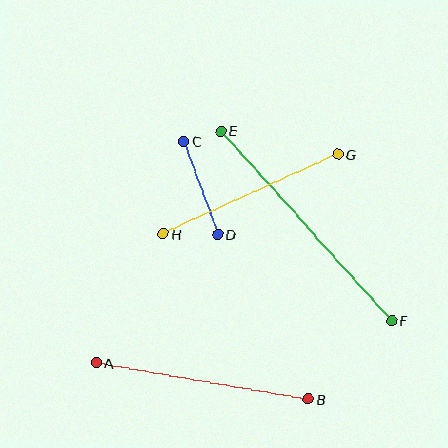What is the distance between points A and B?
The distance is approximately 215 pixels.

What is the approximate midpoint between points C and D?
The midpoint is at approximately (201, 188) pixels.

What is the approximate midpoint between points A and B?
The midpoint is at approximately (202, 381) pixels.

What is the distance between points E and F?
The distance is approximately 255 pixels.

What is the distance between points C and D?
The distance is approximately 100 pixels.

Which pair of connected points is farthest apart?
Points E and F are farthest apart.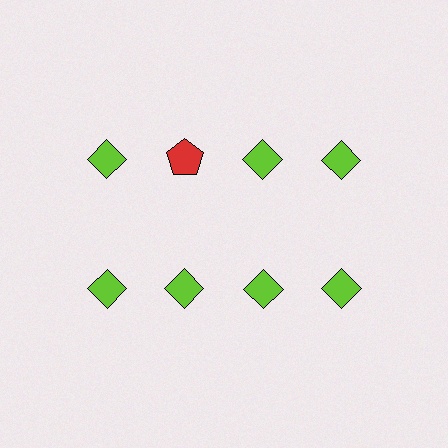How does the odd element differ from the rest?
It differs in both color (red instead of lime) and shape (pentagon instead of diamond).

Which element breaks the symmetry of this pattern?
The red pentagon in the top row, second from left column breaks the symmetry. All other shapes are lime diamonds.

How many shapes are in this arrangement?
There are 8 shapes arranged in a grid pattern.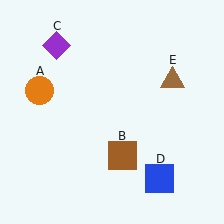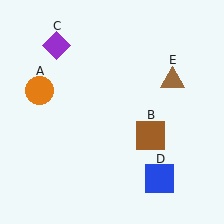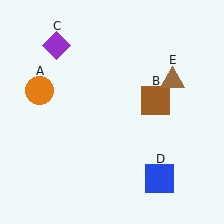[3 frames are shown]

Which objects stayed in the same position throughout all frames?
Orange circle (object A) and purple diamond (object C) and blue square (object D) and brown triangle (object E) remained stationary.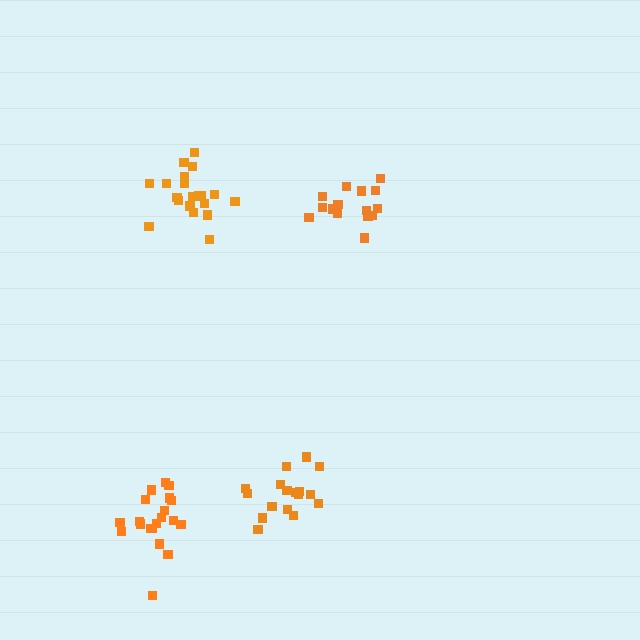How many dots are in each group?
Group 1: 15 dots, Group 2: 20 dots, Group 3: 17 dots, Group 4: 20 dots (72 total).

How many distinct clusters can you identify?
There are 4 distinct clusters.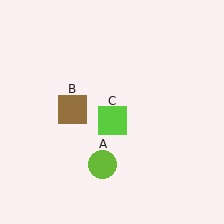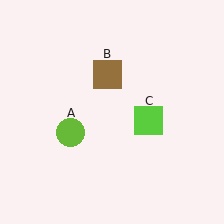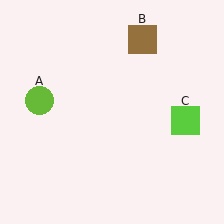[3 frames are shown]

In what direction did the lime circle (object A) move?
The lime circle (object A) moved up and to the left.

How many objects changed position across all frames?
3 objects changed position: lime circle (object A), brown square (object B), lime square (object C).